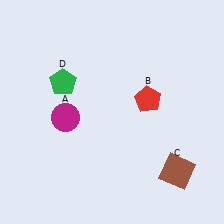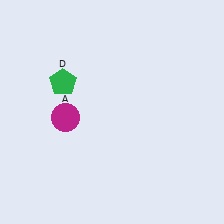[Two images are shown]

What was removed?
The brown square (C), the red pentagon (B) were removed in Image 2.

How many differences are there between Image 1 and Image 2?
There are 2 differences between the two images.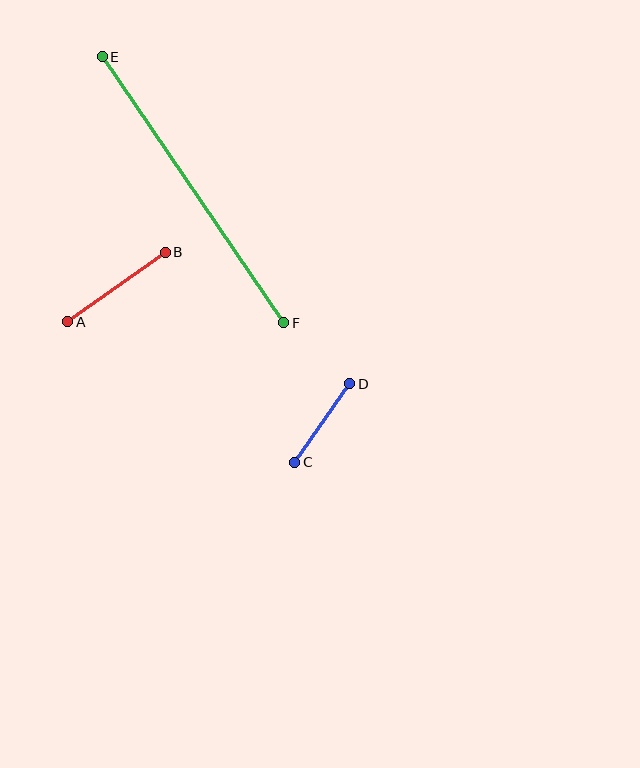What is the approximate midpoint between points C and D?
The midpoint is at approximately (322, 423) pixels.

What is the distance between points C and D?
The distance is approximately 96 pixels.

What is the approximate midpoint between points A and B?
The midpoint is at approximately (117, 287) pixels.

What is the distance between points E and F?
The distance is approximately 322 pixels.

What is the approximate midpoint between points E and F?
The midpoint is at approximately (193, 190) pixels.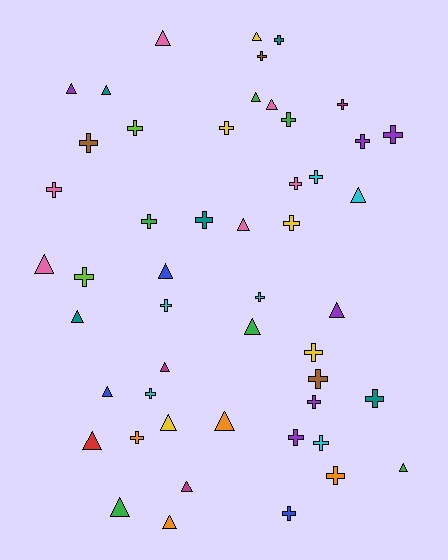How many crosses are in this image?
There are 28 crosses.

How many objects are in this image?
There are 50 objects.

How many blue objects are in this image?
There are 3 blue objects.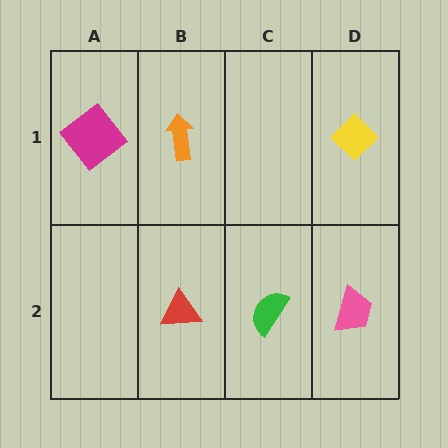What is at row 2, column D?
A pink trapezoid.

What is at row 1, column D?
A yellow diamond.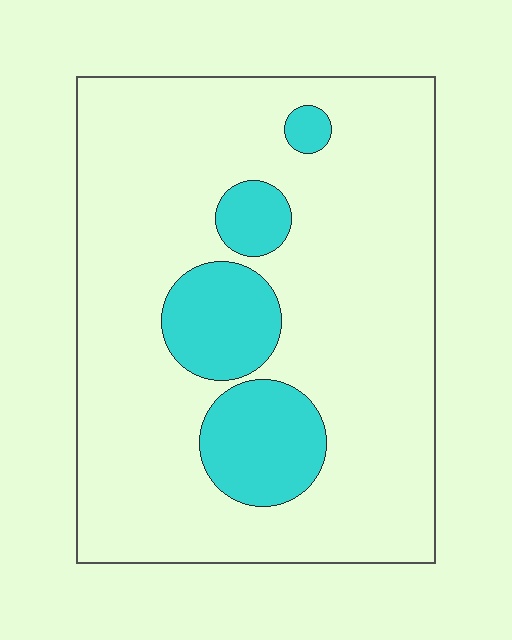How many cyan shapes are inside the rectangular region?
4.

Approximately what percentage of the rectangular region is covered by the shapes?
Approximately 20%.